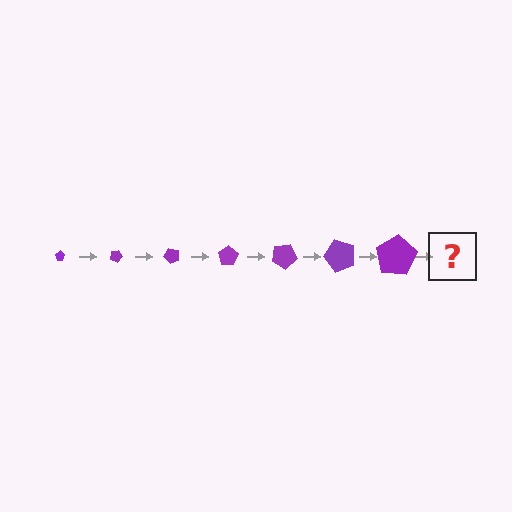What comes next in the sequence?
The next element should be a pentagon, larger than the previous one and rotated 175 degrees from the start.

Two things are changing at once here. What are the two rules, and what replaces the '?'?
The two rules are that the pentagon grows larger each step and it rotates 25 degrees each step. The '?' should be a pentagon, larger than the previous one and rotated 175 degrees from the start.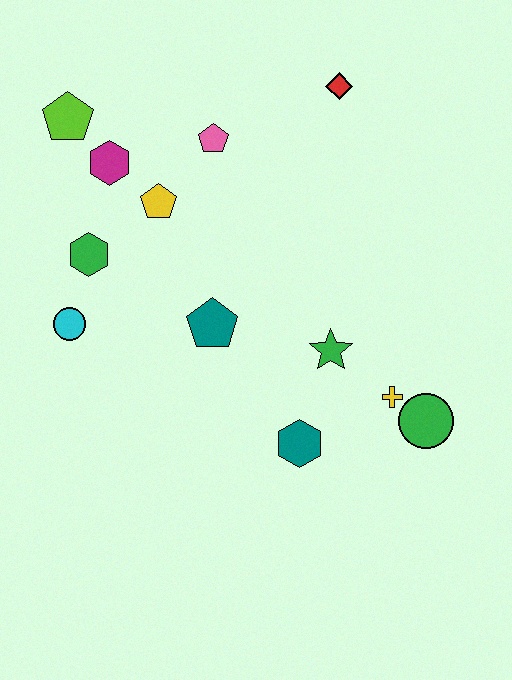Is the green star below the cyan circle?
Yes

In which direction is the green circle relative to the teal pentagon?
The green circle is to the right of the teal pentagon.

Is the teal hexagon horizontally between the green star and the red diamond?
No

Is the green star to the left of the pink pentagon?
No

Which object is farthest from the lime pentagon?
The green circle is farthest from the lime pentagon.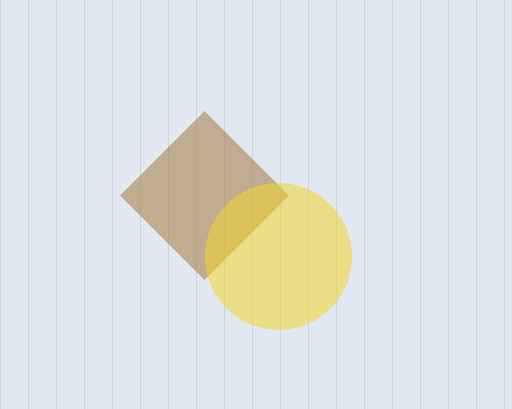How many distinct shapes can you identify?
There are 2 distinct shapes: a brown diamond, a yellow circle.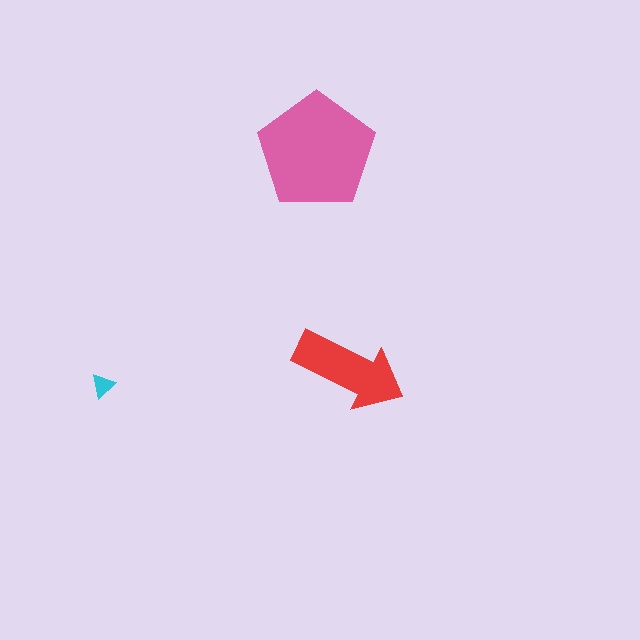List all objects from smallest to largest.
The cyan triangle, the red arrow, the pink pentagon.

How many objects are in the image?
There are 3 objects in the image.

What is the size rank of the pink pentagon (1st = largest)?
1st.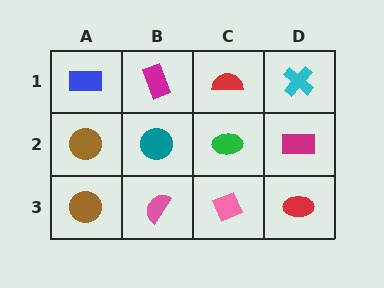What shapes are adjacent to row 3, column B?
A teal circle (row 2, column B), a brown circle (row 3, column A), a pink diamond (row 3, column C).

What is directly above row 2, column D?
A cyan cross.